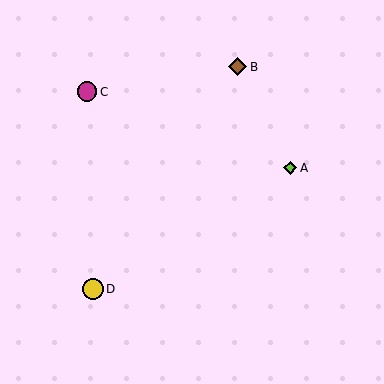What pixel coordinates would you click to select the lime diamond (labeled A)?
Click at (290, 168) to select the lime diamond A.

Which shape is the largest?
The yellow circle (labeled D) is the largest.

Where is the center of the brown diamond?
The center of the brown diamond is at (238, 67).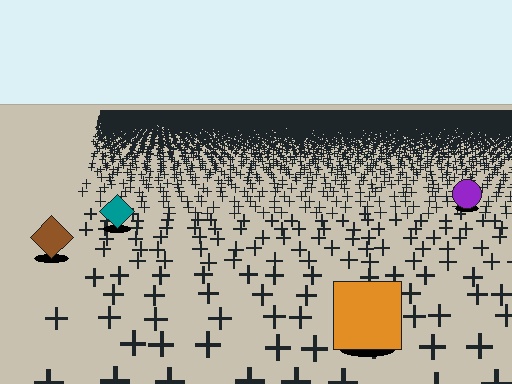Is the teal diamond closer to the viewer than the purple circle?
Yes. The teal diamond is closer — you can tell from the texture gradient: the ground texture is coarser near it.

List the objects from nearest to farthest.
From nearest to farthest: the orange square, the brown diamond, the teal diamond, the purple circle.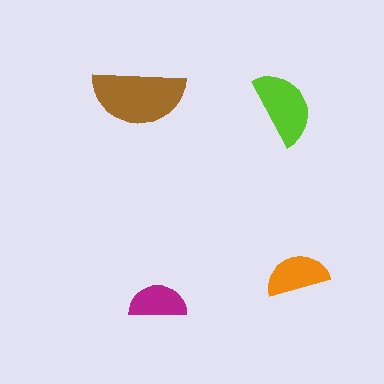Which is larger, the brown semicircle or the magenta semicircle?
The brown one.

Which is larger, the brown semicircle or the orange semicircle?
The brown one.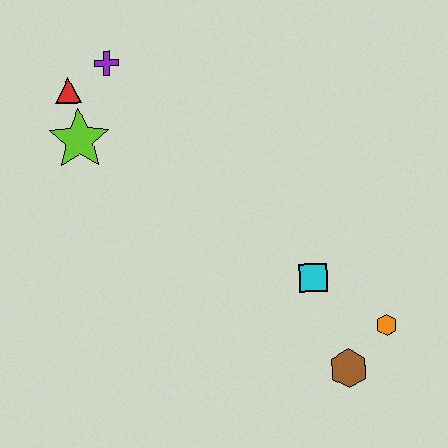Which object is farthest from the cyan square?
The red triangle is farthest from the cyan square.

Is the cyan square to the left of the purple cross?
No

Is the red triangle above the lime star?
Yes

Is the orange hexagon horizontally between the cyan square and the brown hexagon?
No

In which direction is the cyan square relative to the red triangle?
The cyan square is to the right of the red triangle.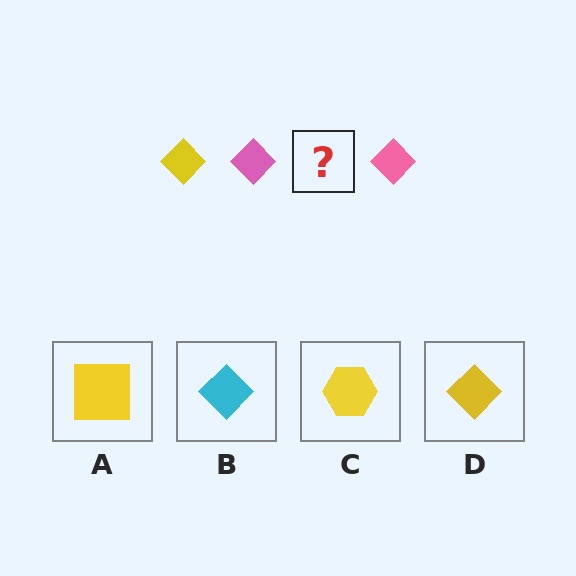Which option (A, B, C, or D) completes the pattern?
D.